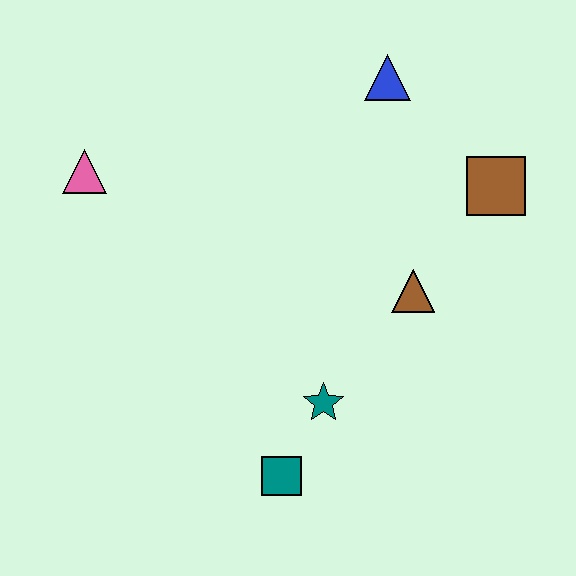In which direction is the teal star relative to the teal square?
The teal star is above the teal square.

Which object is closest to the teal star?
The teal square is closest to the teal star.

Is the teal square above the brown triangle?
No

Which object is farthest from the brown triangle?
The pink triangle is farthest from the brown triangle.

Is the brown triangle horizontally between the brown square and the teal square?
Yes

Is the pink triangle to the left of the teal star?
Yes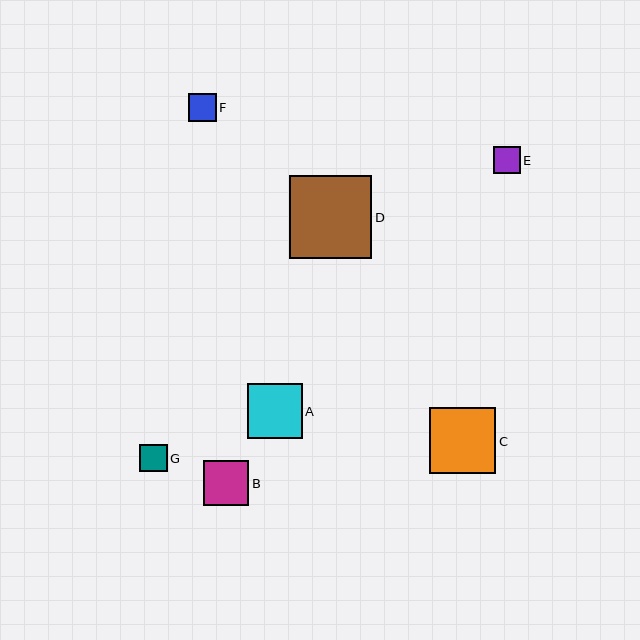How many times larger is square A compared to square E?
Square A is approximately 2.0 times the size of square E.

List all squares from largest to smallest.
From largest to smallest: D, C, A, B, F, G, E.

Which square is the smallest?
Square E is the smallest with a size of approximately 27 pixels.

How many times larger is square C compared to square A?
Square C is approximately 1.2 times the size of square A.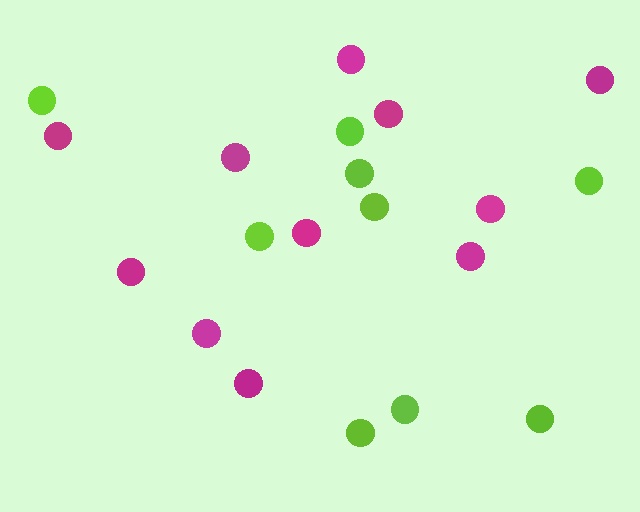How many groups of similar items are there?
There are 2 groups: one group of magenta circles (11) and one group of lime circles (9).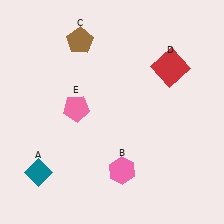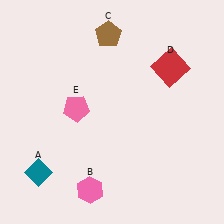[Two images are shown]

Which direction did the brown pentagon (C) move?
The brown pentagon (C) moved right.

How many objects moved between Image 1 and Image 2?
2 objects moved between the two images.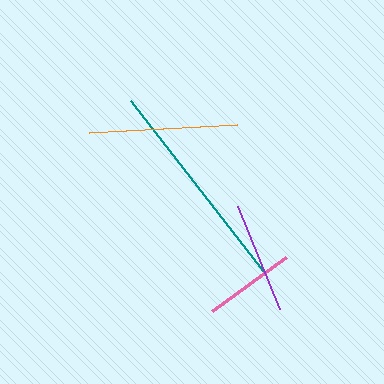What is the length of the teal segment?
The teal segment is approximately 217 pixels long.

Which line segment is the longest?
The teal line is the longest at approximately 217 pixels.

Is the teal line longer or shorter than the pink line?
The teal line is longer than the pink line.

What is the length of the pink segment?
The pink segment is approximately 92 pixels long.